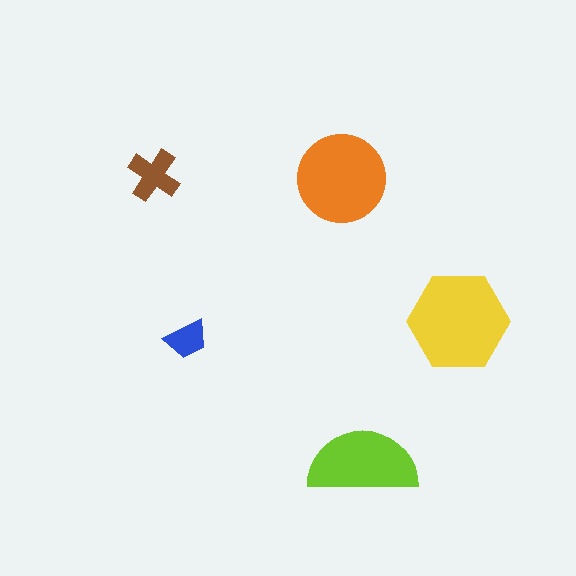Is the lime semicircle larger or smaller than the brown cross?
Larger.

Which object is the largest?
The yellow hexagon.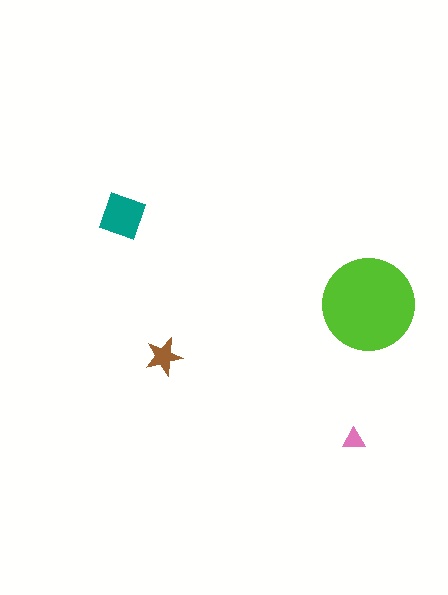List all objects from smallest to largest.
The pink triangle, the brown star, the teal diamond, the lime circle.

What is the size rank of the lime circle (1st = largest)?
1st.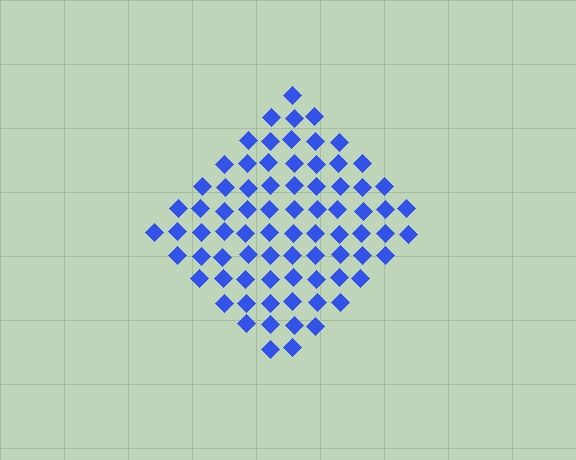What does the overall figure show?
The overall figure shows a diamond.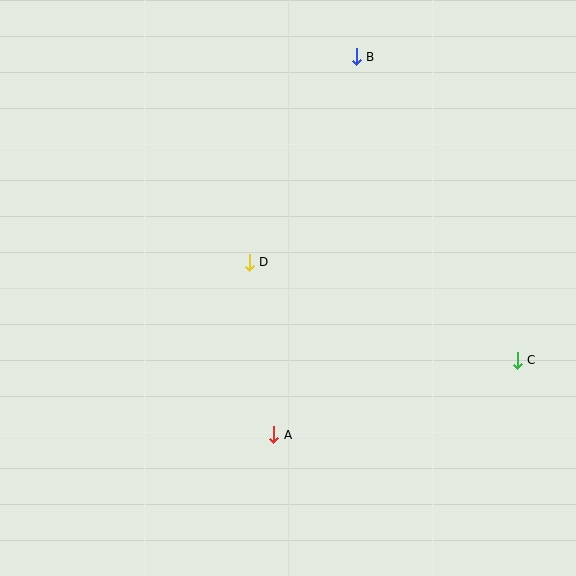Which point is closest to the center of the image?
Point D at (249, 262) is closest to the center.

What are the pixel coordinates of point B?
Point B is at (356, 57).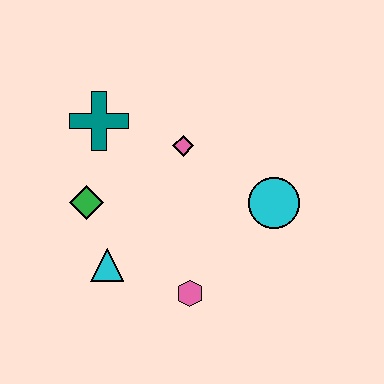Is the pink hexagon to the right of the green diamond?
Yes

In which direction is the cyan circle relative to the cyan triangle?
The cyan circle is to the right of the cyan triangle.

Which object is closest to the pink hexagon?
The cyan triangle is closest to the pink hexagon.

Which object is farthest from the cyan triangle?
The cyan circle is farthest from the cyan triangle.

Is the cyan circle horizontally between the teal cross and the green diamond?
No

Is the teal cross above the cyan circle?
Yes